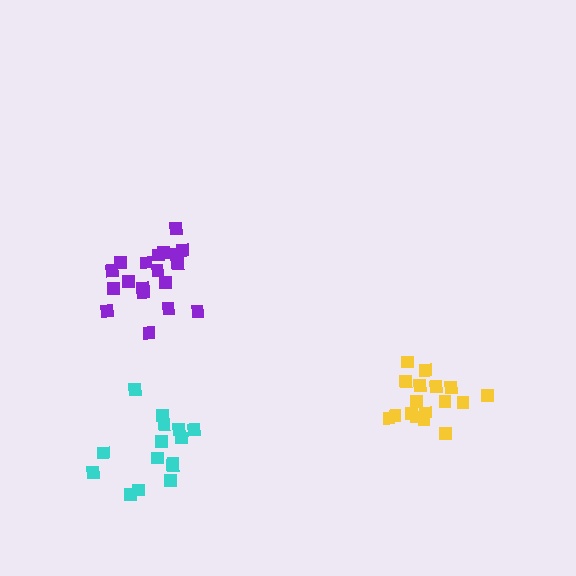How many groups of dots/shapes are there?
There are 3 groups.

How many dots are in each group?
Group 1: 15 dots, Group 2: 19 dots, Group 3: 17 dots (51 total).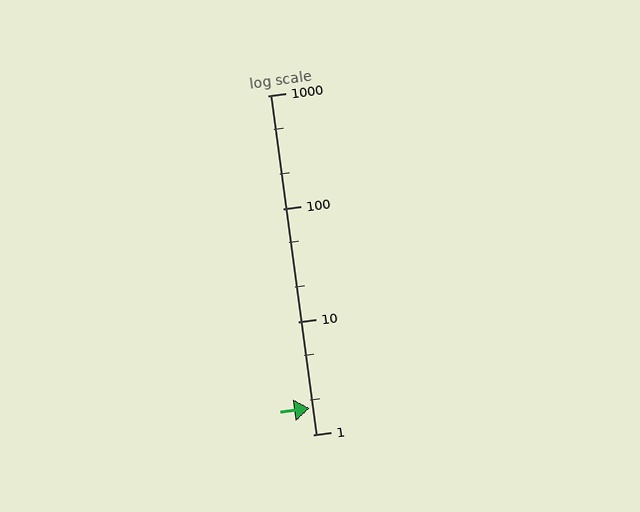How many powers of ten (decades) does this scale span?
The scale spans 3 decades, from 1 to 1000.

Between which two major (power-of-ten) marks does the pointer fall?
The pointer is between 1 and 10.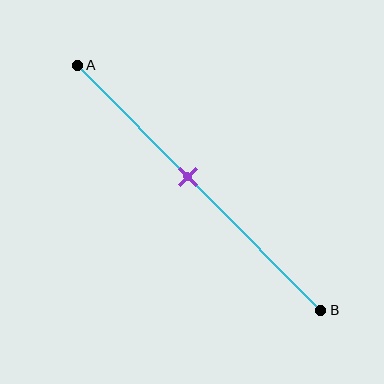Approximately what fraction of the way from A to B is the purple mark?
The purple mark is approximately 45% of the way from A to B.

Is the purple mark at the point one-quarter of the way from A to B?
No, the mark is at about 45% from A, not at the 25% one-quarter point.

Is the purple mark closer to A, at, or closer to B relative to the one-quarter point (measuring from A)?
The purple mark is closer to point B than the one-quarter point of segment AB.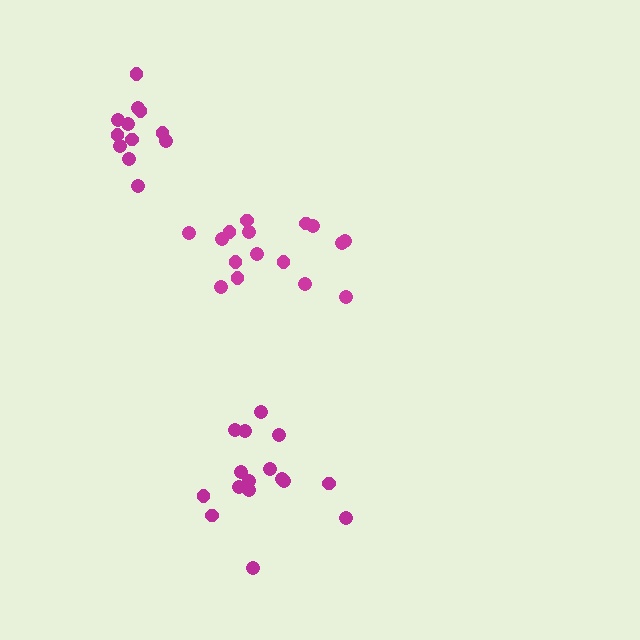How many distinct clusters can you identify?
There are 3 distinct clusters.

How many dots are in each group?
Group 1: 16 dots, Group 2: 12 dots, Group 3: 16 dots (44 total).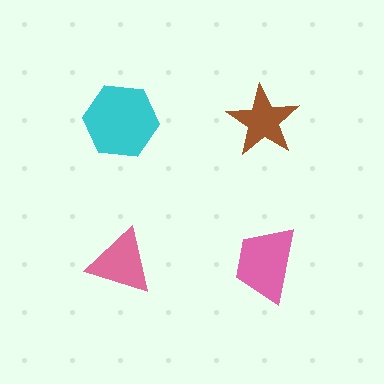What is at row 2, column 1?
A pink triangle.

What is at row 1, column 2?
A brown star.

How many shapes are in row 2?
2 shapes.